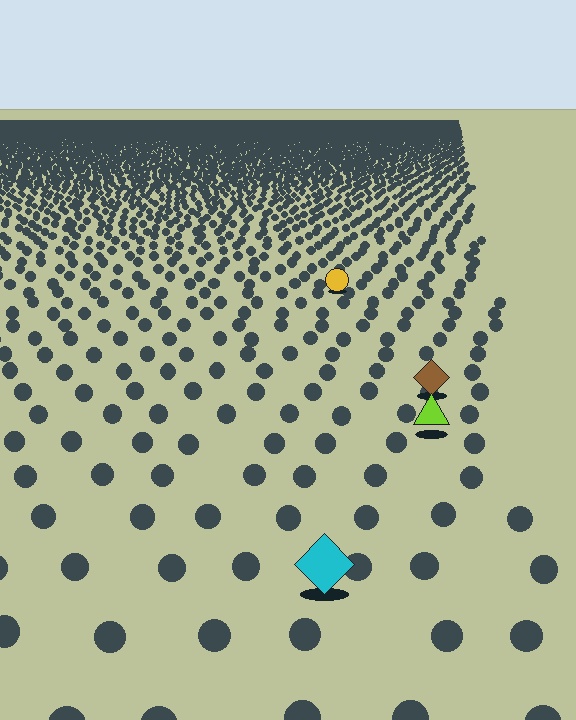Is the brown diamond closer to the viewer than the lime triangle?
No. The lime triangle is closer — you can tell from the texture gradient: the ground texture is coarser near it.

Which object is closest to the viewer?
The cyan diamond is closest. The texture marks near it are larger and more spread out.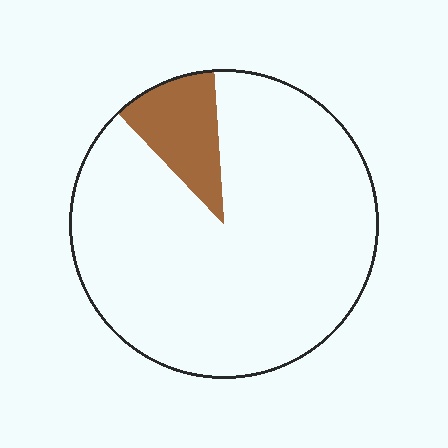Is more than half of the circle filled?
No.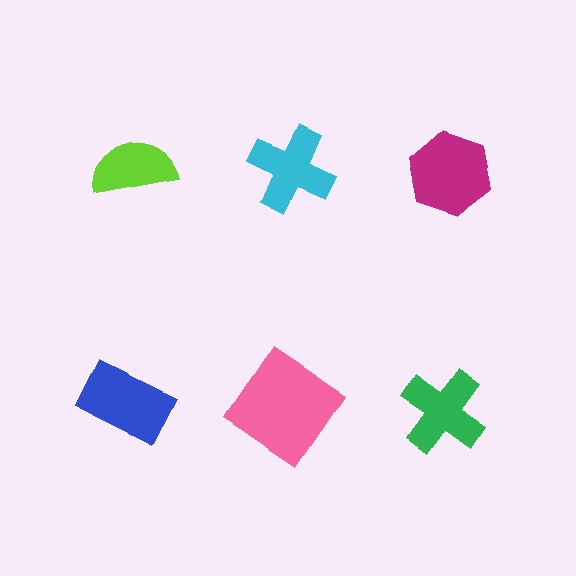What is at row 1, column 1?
A lime semicircle.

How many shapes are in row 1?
3 shapes.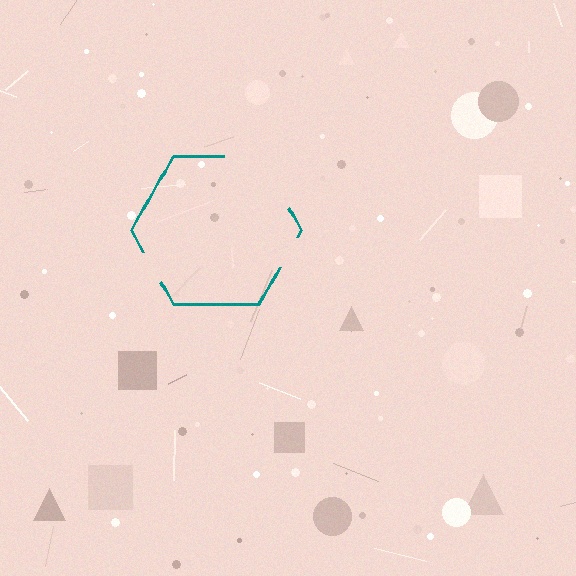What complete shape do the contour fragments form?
The contour fragments form a hexagon.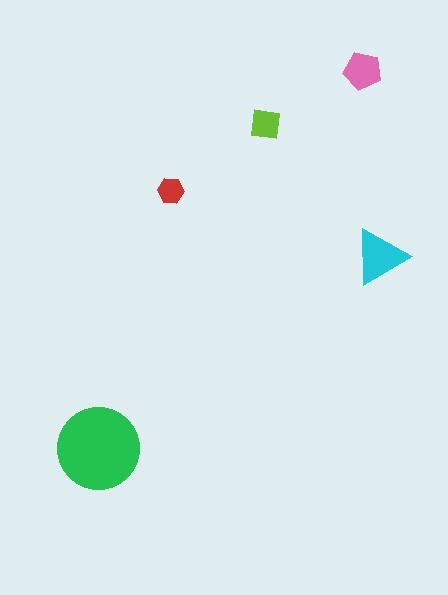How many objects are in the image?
There are 5 objects in the image.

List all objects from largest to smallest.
The green circle, the cyan triangle, the pink pentagon, the lime square, the red hexagon.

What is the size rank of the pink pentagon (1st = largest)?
3rd.